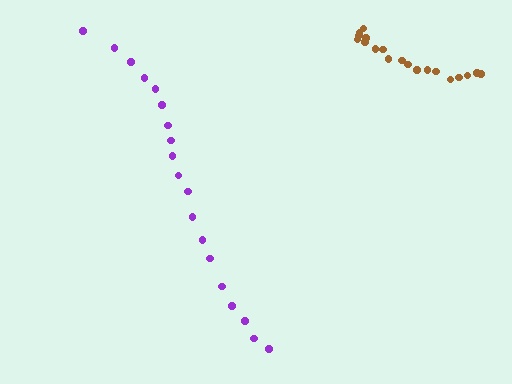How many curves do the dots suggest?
There are 2 distinct paths.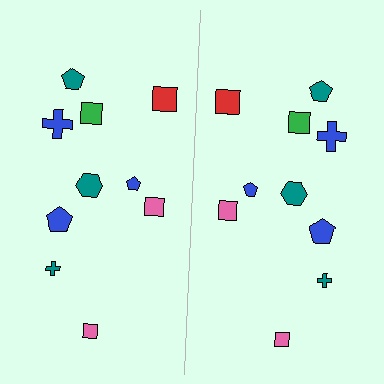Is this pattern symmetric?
Yes, this pattern has bilateral (reflection) symmetry.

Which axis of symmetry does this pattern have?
The pattern has a vertical axis of symmetry running through the center of the image.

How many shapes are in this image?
There are 20 shapes in this image.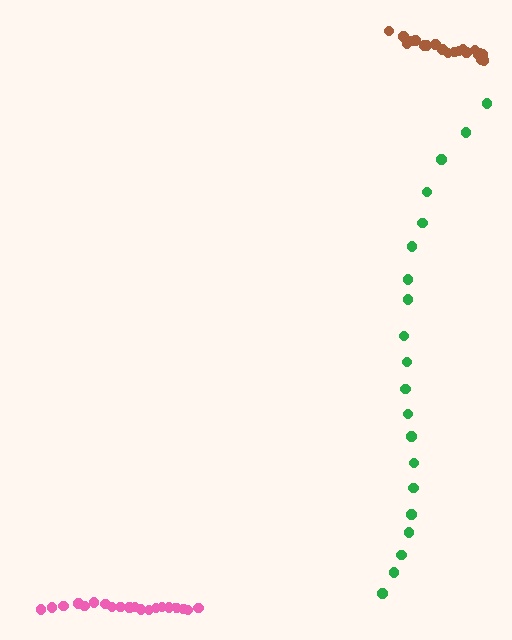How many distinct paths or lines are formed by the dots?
There are 3 distinct paths.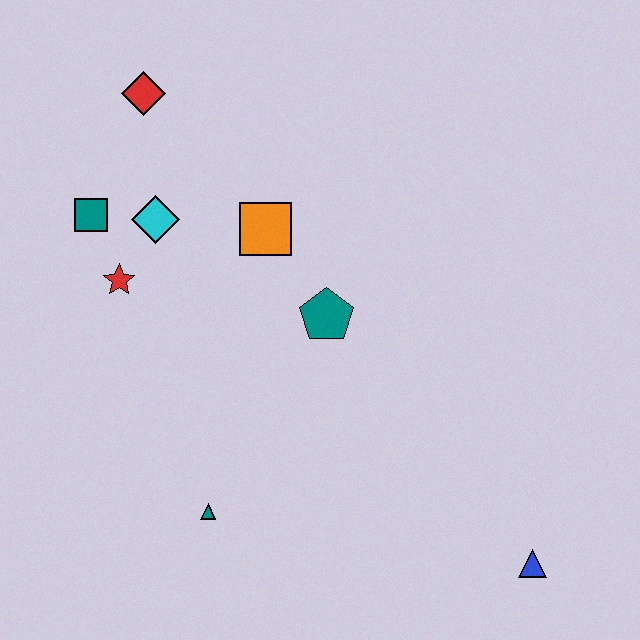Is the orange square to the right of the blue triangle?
No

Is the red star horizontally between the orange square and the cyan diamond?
No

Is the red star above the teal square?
No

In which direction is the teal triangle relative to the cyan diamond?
The teal triangle is below the cyan diamond.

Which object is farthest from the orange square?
The blue triangle is farthest from the orange square.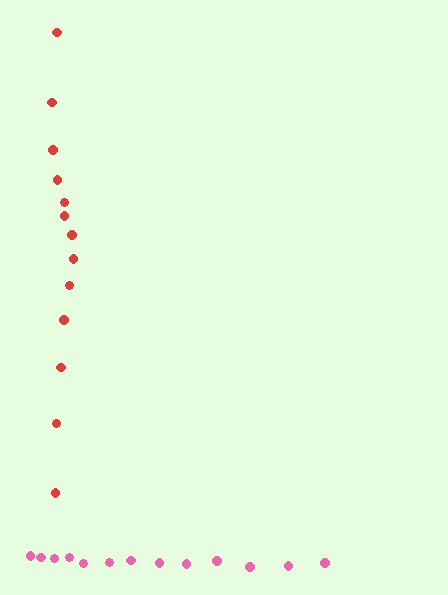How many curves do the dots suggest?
There are 2 distinct paths.